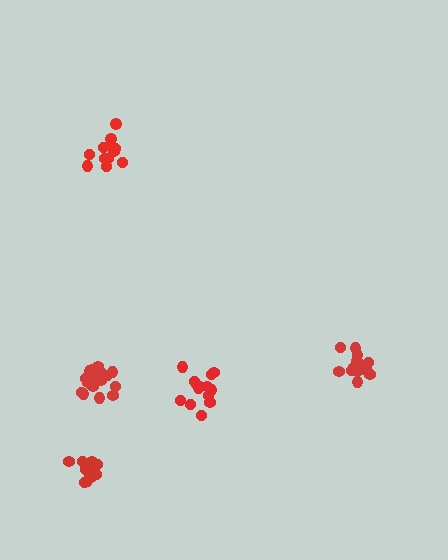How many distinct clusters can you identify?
There are 5 distinct clusters.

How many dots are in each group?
Group 1: 17 dots, Group 2: 13 dots, Group 3: 14 dots, Group 4: 18 dots, Group 5: 15 dots (77 total).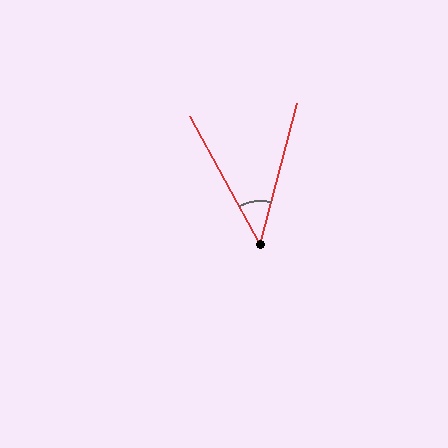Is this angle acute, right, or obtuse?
It is acute.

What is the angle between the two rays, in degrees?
Approximately 43 degrees.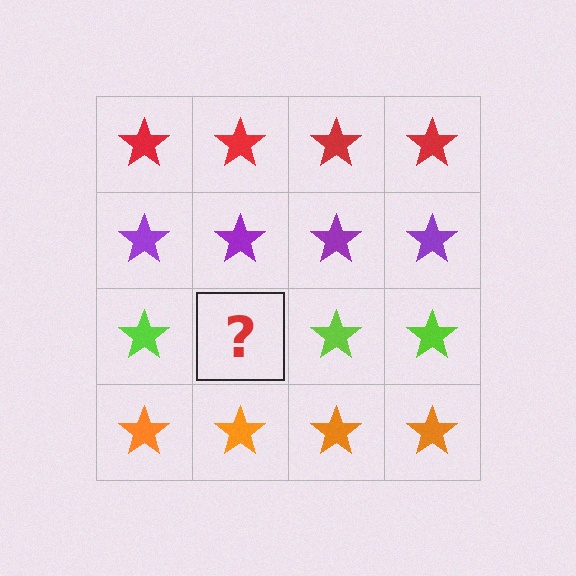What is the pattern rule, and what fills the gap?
The rule is that each row has a consistent color. The gap should be filled with a lime star.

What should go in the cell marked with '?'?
The missing cell should contain a lime star.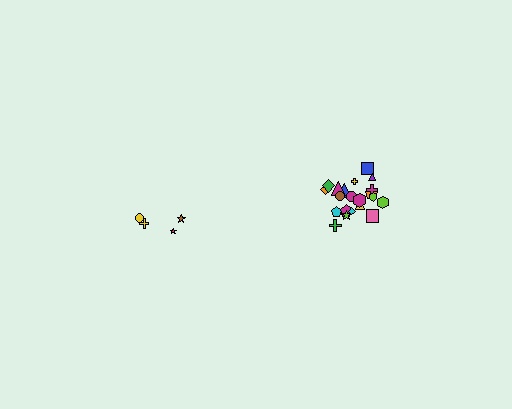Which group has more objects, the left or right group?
The right group.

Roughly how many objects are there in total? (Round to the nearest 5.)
Roughly 25 objects in total.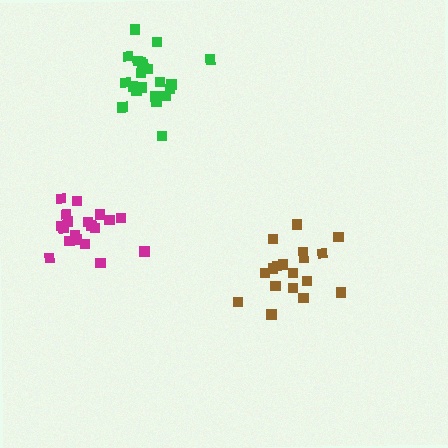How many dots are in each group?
Group 1: 18 dots, Group 2: 21 dots, Group 3: 21 dots (60 total).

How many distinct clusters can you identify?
There are 3 distinct clusters.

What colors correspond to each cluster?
The clusters are colored: brown, magenta, green.